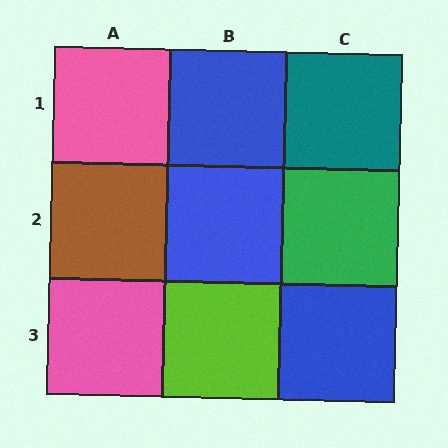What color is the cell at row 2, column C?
Green.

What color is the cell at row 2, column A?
Brown.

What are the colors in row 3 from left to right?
Pink, lime, blue.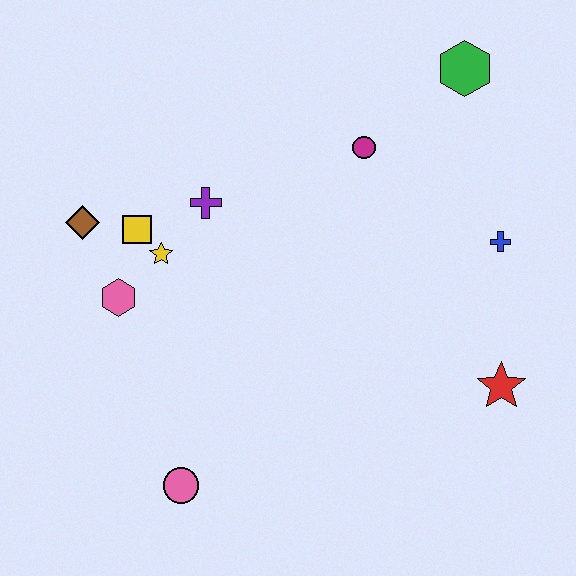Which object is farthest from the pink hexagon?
The green hexagon is farthest from the pink hexagon.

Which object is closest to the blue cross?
The red star is closest to the blue cross.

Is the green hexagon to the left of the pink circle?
No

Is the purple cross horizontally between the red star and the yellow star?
Yes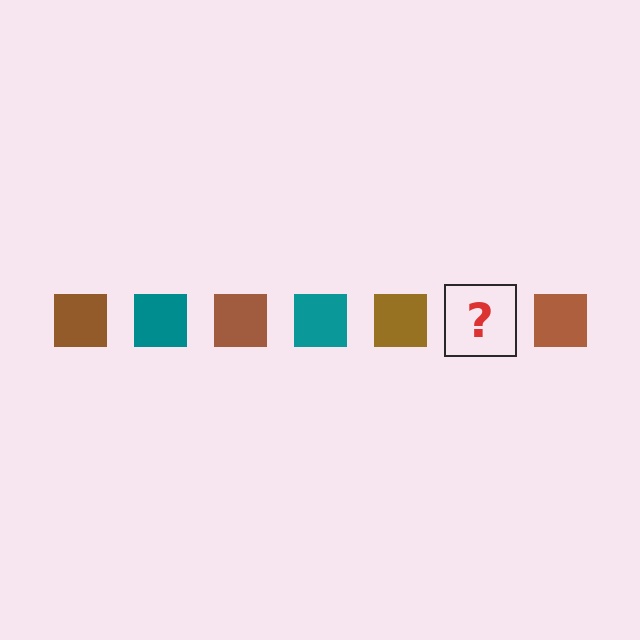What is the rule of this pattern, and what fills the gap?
The rule is that the pattern cycles through brown, teal squares. The gap should be filled with a teal square.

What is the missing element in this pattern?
The missing element is a teal square.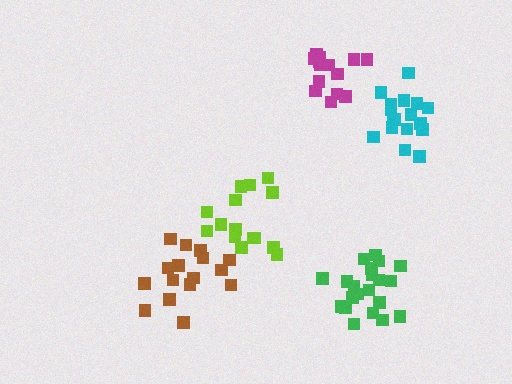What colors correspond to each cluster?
The clusters are colored: cyan, lime, brown, magenta, green.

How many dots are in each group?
Group 1: 17 dots, Group 2: 15 dots, Group 3: 16 dots, Group 4: 15 dots, Group 5: 21 dots (84 total).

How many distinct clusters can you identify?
There are 5 distinct clusters.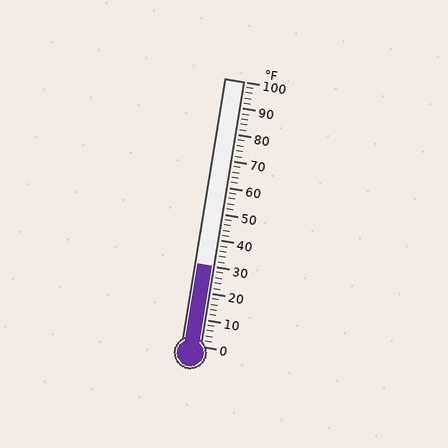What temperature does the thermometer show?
The thermometer shows approximately 30°F.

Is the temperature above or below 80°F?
The temperature is below 80°F.